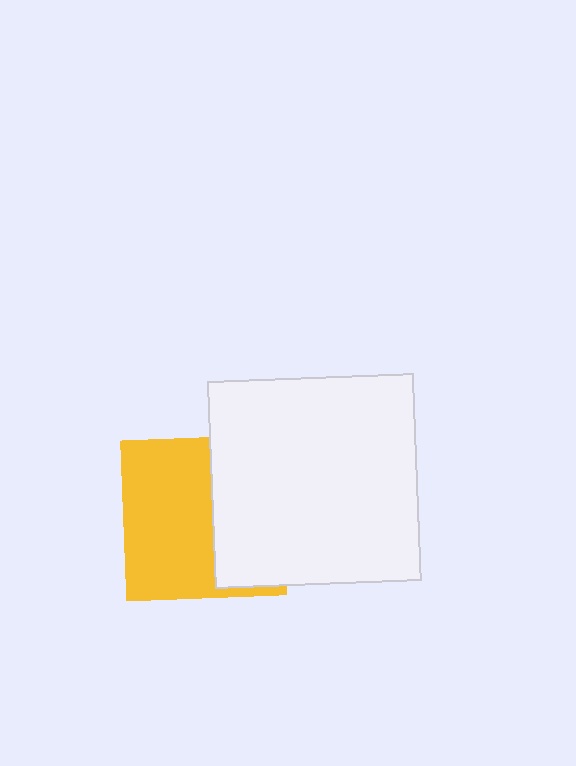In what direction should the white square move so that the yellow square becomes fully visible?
The white square should move right. That is the shortest direction to clear the overlap and leave the yellow square fully visible.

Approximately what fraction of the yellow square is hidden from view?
Roughly 42% of the yellow square is hidden behind the white square.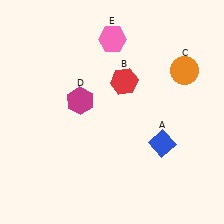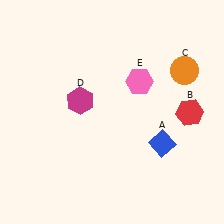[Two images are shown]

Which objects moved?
The objects that moved are: the red hexagon (B), the pink hexagon (E).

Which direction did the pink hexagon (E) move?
The pink hexagon (E) moved down.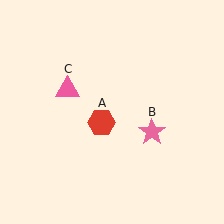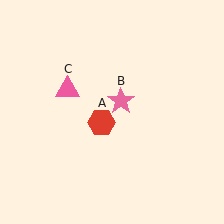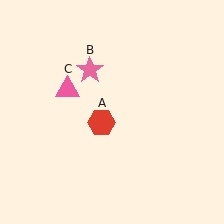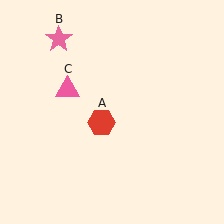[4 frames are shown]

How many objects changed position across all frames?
1 object changed position: pink star (object B).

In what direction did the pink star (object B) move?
The pink star (object B) moved up and to the left.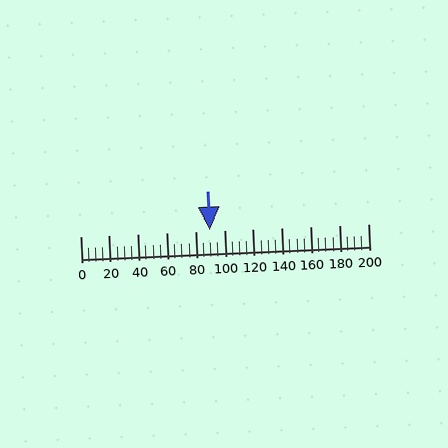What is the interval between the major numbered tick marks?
The major tick marks are spaced 20 units apart.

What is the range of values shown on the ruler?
The ruler shows values from 0 to 200.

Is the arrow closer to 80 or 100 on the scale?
The arrow is closer to 100.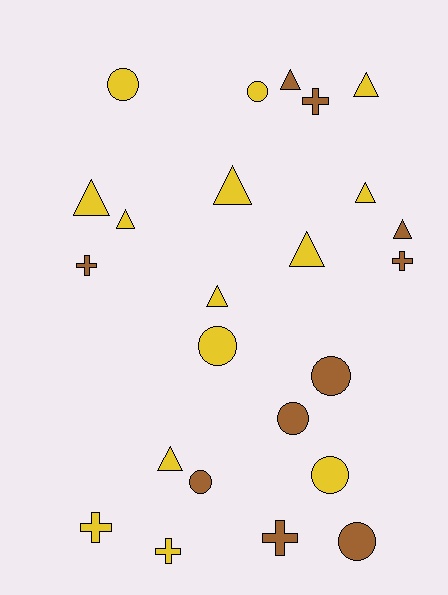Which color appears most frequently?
Yellow, with 14 objects.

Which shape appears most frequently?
Triangle, with 10 objects.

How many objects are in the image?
There are 24 objects.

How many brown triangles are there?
There are 2 brown triangles.